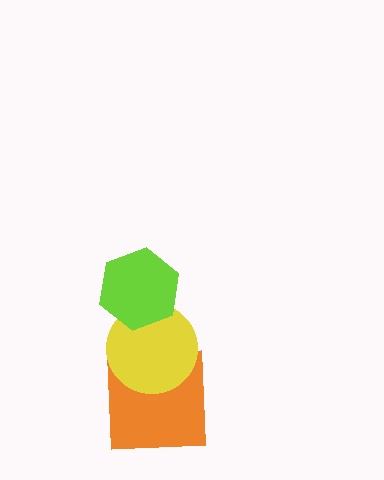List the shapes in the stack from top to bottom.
From top to bottom: the lime hexagon, the yellow circle, the orange square.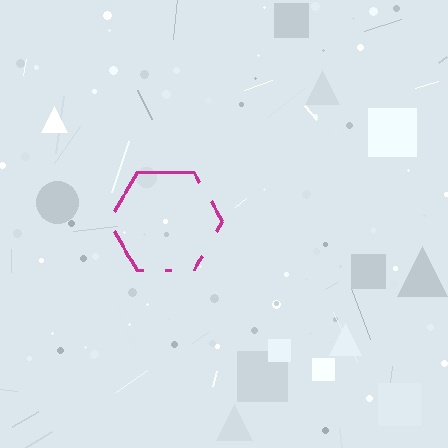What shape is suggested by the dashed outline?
The dashed outline suggests a hexagon.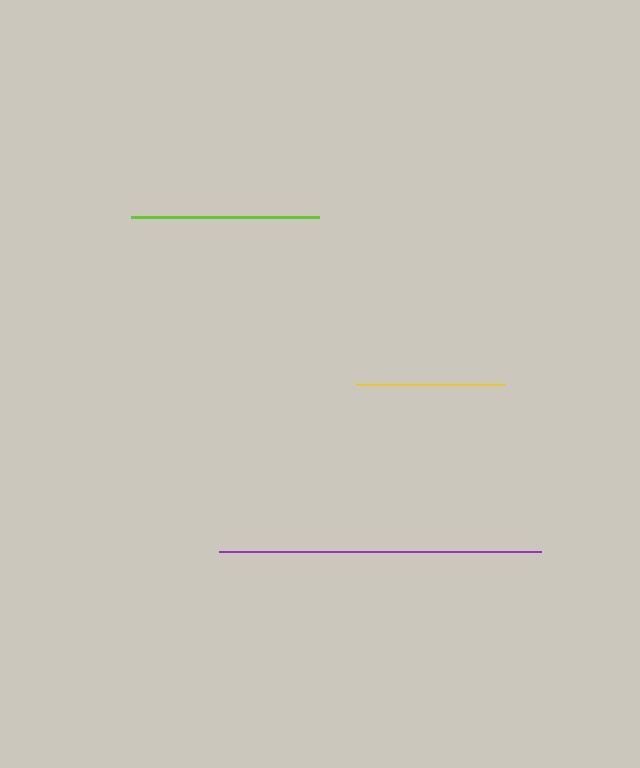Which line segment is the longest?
The purple line is the longest at approximately 322 pixels.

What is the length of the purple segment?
The purple segment is approximately 322 pixels long.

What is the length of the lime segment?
The lime segment is approximately 188 pixels long.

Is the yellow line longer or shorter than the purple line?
The purple line is longer than the yellow line.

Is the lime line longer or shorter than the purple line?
The purple line is longer than the lime line.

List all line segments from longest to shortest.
From longest to shortest: purple, lime, yellow.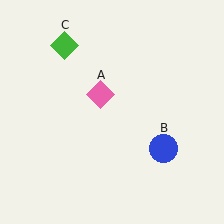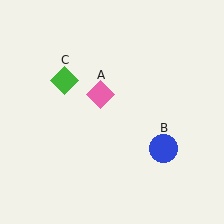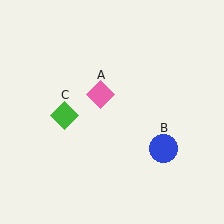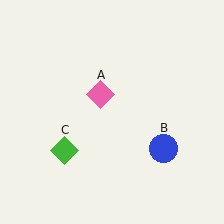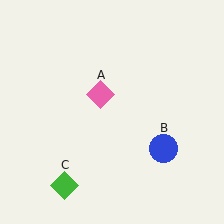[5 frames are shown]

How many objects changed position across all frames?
1 object changed position: green diamond (object C).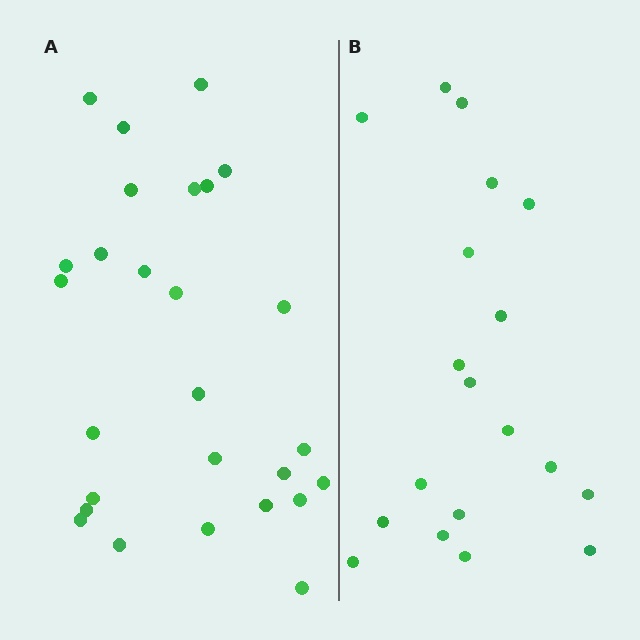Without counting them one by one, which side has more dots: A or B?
Region A (the left region) has more dots.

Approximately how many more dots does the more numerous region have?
Region A has roughly 8 or so more dots than region B.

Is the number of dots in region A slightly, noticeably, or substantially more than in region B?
Region A has noticeably more, but not dramatically so. The ratio is roughly 1.4 to 1.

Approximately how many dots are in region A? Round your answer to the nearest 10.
About 30 dots. (The exact count is 27, which rounds to 30.)